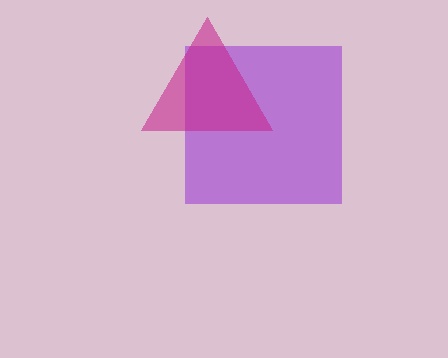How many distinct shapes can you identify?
There are 2 distinct shapes: a purple square, a magenta triangle.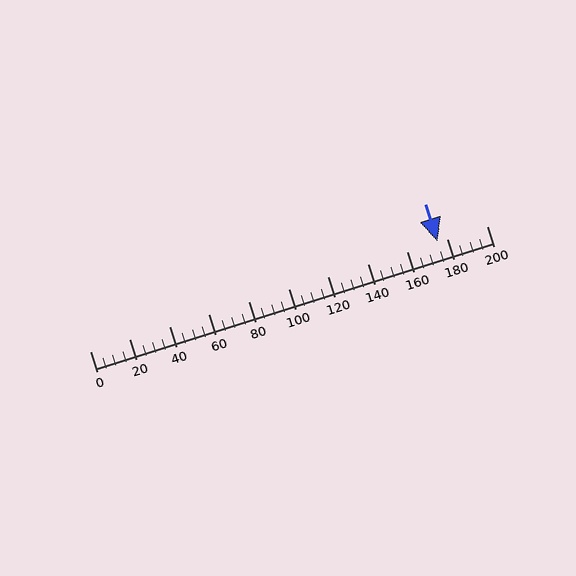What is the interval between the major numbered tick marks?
The major tick marks are spaced 20 units apart.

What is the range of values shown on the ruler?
The ruler shows values from 0 to 200.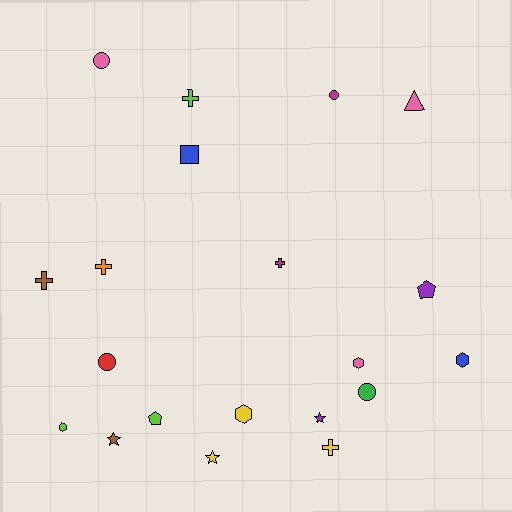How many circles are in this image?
There are 4 circles.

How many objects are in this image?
There are 20 objects.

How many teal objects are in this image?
There are no teal objects.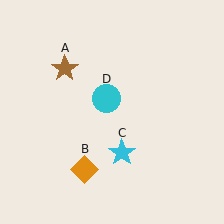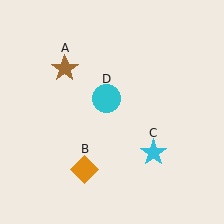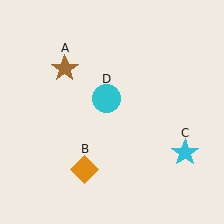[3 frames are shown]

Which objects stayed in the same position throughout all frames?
Brown star (object A) and orange diamond (object B) and cyan circle (object D) remained stationary.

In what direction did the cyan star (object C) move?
The cyan star (object C) moved right.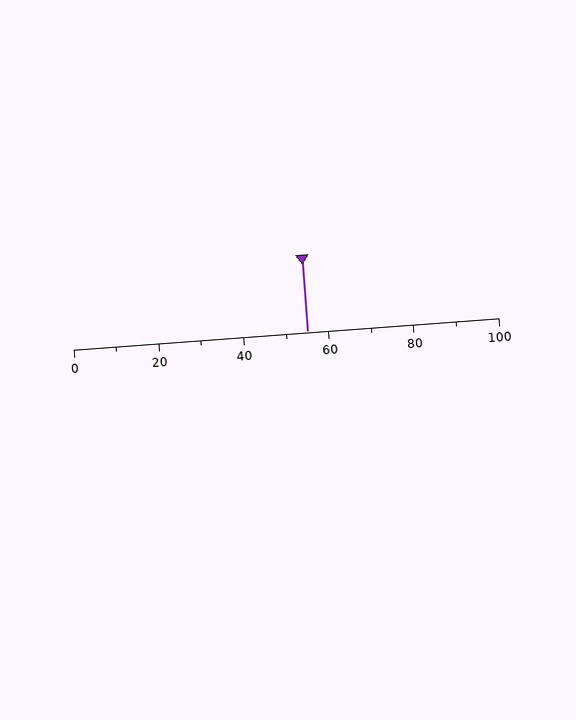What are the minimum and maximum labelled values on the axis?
The axis runs from 0 to 100.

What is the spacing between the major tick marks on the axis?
The major ticks are spaced 20 apart.